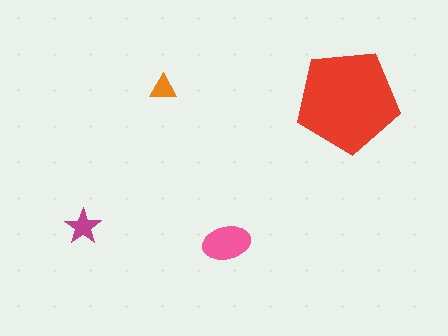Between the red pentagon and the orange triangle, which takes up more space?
The red pentagon.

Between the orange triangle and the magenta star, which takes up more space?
The magenta star.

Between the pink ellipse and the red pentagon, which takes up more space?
The red pentagon.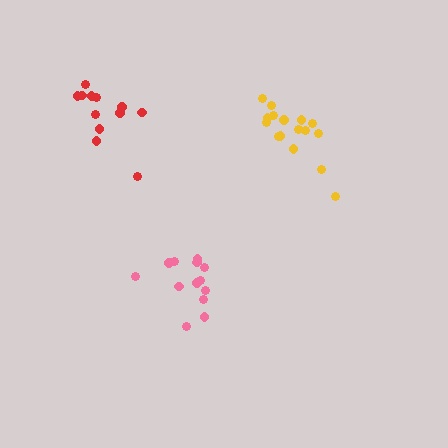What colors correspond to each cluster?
The clusters are colored: pink, red, yellow.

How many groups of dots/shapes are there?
There are 3 groups.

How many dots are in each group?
Group 1: 13 dots, Group 2: 12 dots, Group 3: 16 dots (41 total).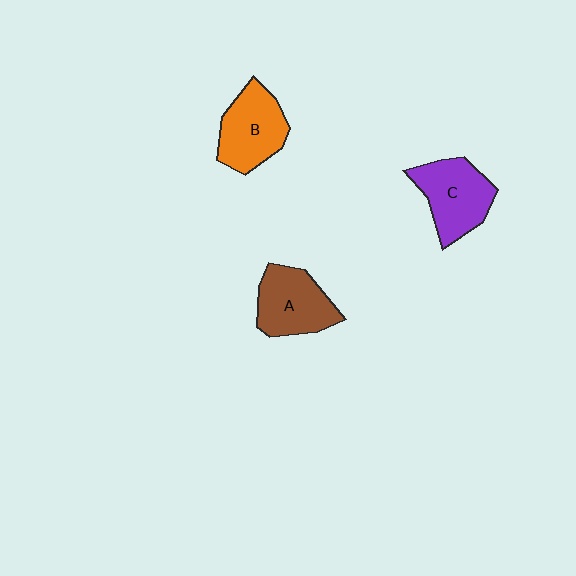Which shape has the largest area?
Shape C (purple).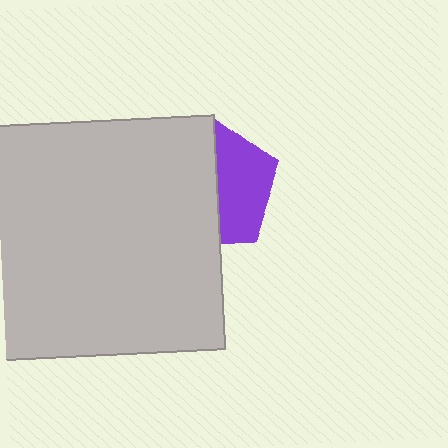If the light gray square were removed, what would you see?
You would see the complete purple pentagon.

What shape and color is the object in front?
The object in front is a light gray square.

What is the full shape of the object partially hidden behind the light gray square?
The partially hidden object is a purple pentagon.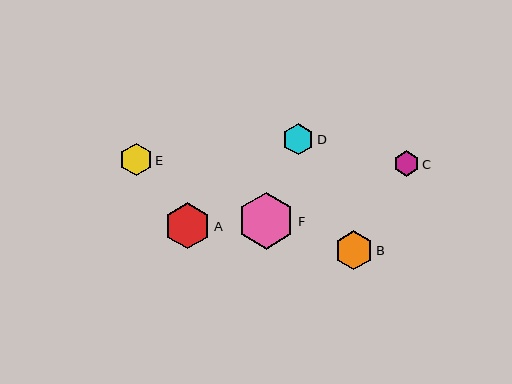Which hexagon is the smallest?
Hexagon C is the smallest with a size of approximately 25 pixels.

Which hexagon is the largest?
Hexagon F is the largest with a size of approximately 57 pixels.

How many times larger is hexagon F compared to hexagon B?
Hexagon F is approximately 1.5 times the size of hexagon B.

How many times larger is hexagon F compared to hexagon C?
Hexagon F is approximately 2.2 times the size of hexagon C.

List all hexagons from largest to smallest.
From largest to smallest: F, A, B, E, D, C.